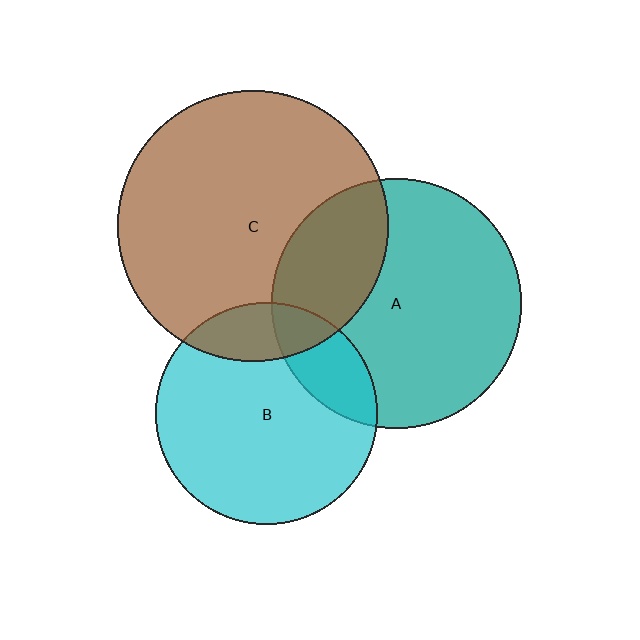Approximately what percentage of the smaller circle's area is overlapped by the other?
Approximately 30%.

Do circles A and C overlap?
Yes.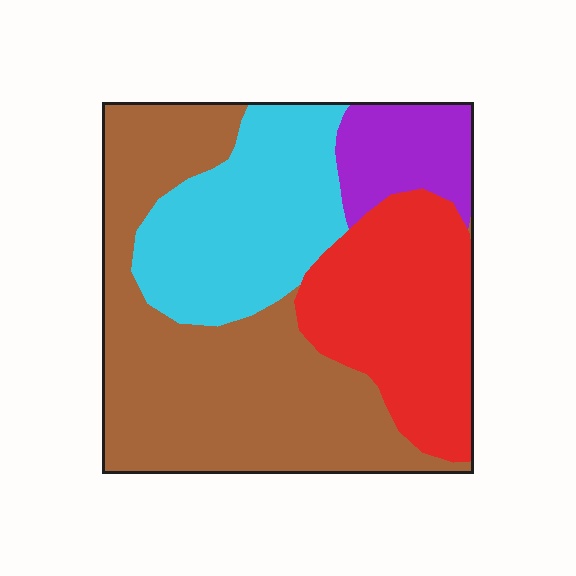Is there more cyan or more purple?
Cyan.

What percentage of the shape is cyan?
Cyan takes up between a sixth and a third of the shape.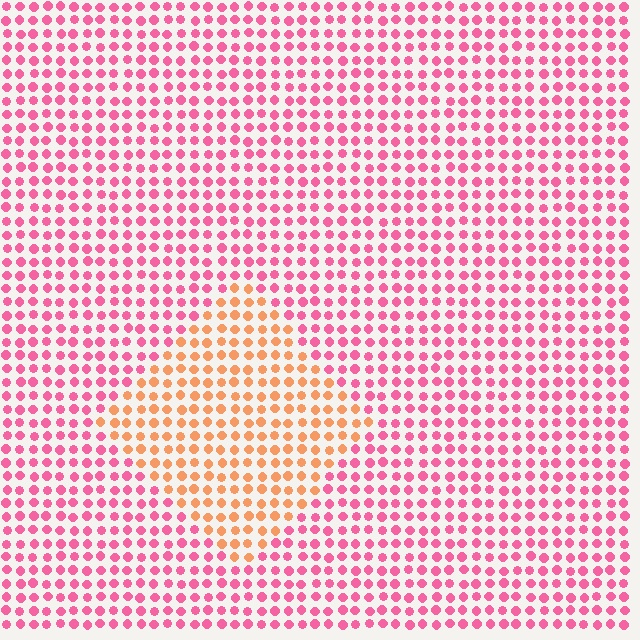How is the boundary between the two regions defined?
The boundary is defined purely by a slight shift in hue (about 48 degrees). Spacing, size, and orientation are identical on both sides.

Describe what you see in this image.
The image is filled with small pink elements in a uniform arrangement. A diamond-shaped region is visible where the elements are tinted to a slightly different hue, forming a subtle color boundary.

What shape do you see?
I see a diamond.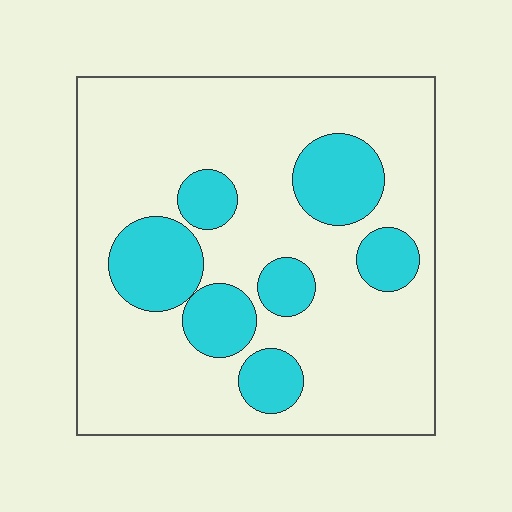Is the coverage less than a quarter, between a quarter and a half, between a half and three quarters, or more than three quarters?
Less than a quarter.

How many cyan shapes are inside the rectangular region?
7.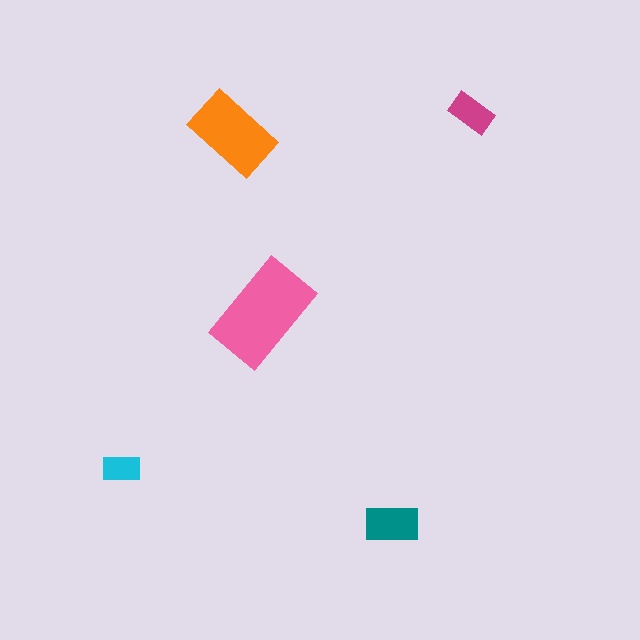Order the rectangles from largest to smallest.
the pink one, the orange one, the teal one, the magenta one, the cyan one.